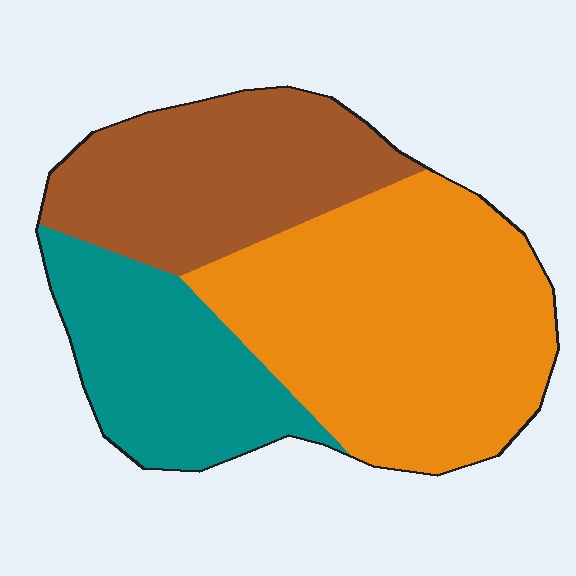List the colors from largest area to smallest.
From largest to smallest: orange, brown, teal.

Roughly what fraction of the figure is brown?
Brown takes up between a sixth and a third of the figure.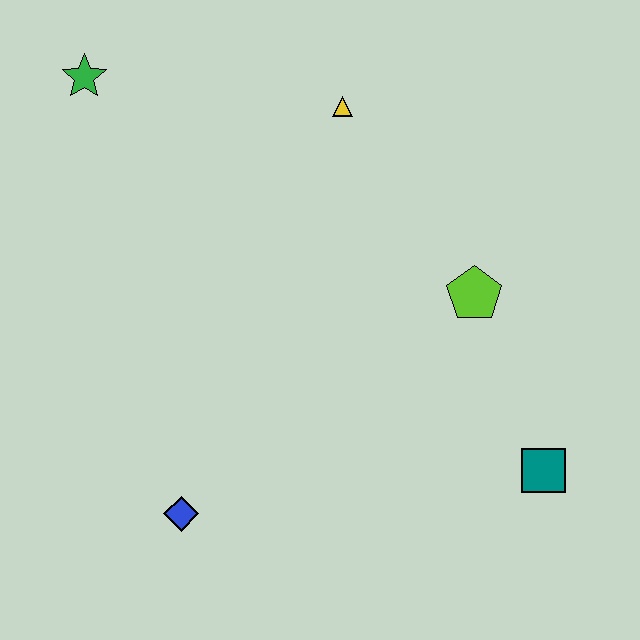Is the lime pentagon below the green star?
Yes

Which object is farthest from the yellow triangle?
The blue diamond is farthest from the yellow triangle.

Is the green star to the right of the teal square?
No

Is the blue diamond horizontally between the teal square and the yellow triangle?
No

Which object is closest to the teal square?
The lime pentagon is closest to the teal square.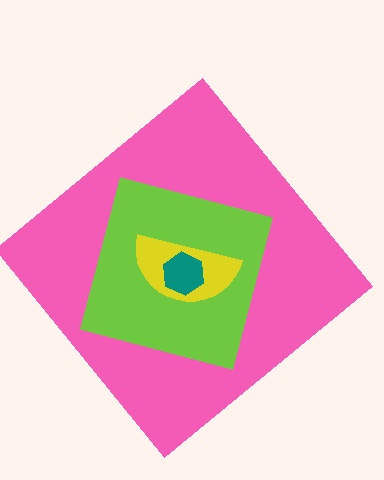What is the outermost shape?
The pink diamond.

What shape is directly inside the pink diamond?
The lime square.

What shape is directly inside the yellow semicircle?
The teal hexagon.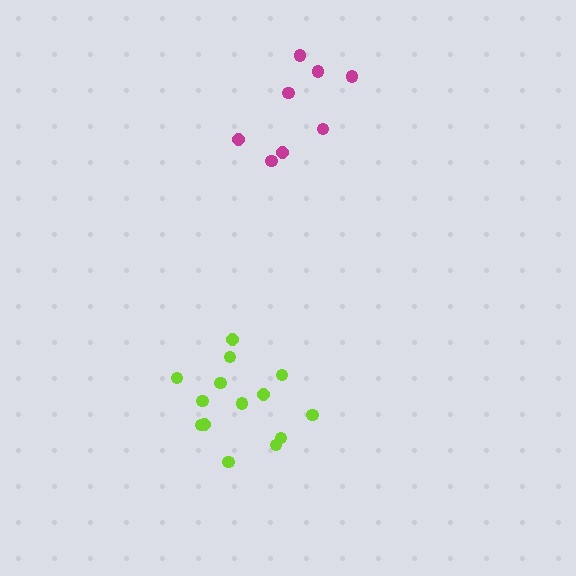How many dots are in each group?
Group 1: 14 dots, Group 2: 8 dots (22 total).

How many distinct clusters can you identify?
There are 2 distinct clusters.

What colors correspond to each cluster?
The clusters are colored: lime, magenta.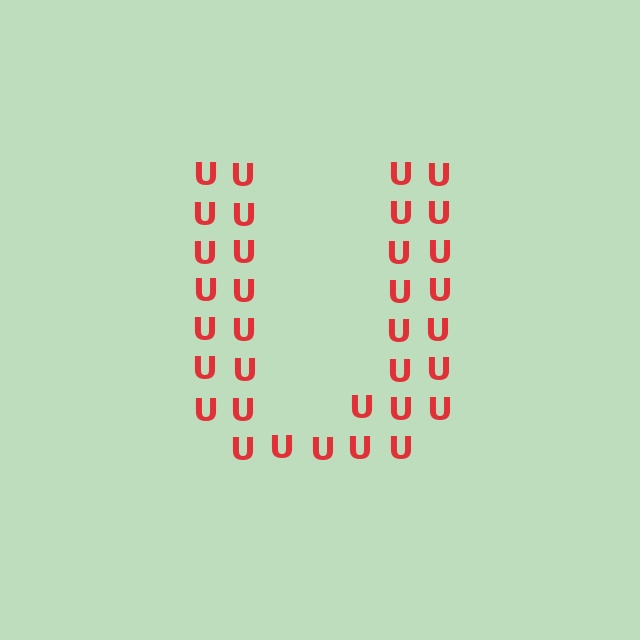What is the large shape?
The large shape is the letter U.